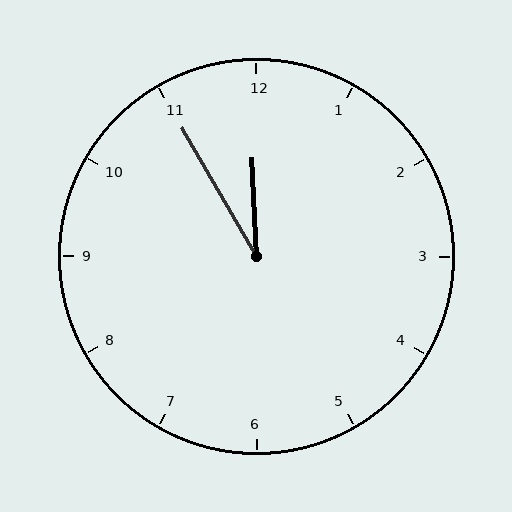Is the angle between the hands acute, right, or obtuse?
It is acute.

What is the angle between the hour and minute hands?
Approximately 28 degrees.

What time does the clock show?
11:55.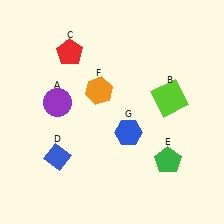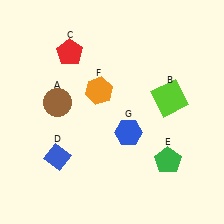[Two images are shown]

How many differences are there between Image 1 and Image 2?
There is 1 difference between the two images.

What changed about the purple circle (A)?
In Image 1, A is purple. In Image 2, it changed to brown.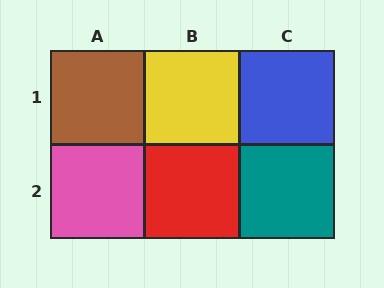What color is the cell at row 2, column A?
Pink.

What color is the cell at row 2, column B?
Red.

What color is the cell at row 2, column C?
Teal.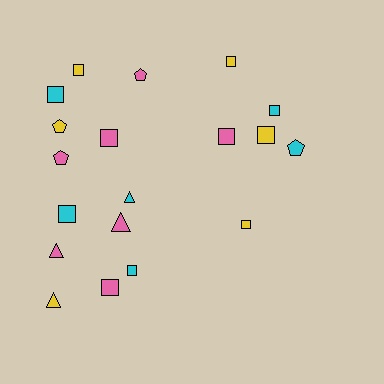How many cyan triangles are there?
There is 1 cyan triangle.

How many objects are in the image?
There are 19 objects.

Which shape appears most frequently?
Square, with 11 objects.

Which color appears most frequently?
Pink, with 7 objects.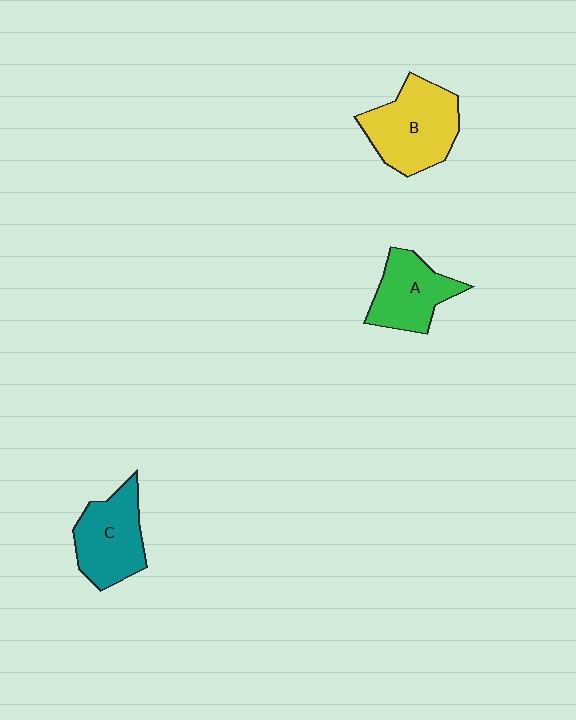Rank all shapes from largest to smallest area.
From largest to smallest: B (yellow), C (teal), A (green).